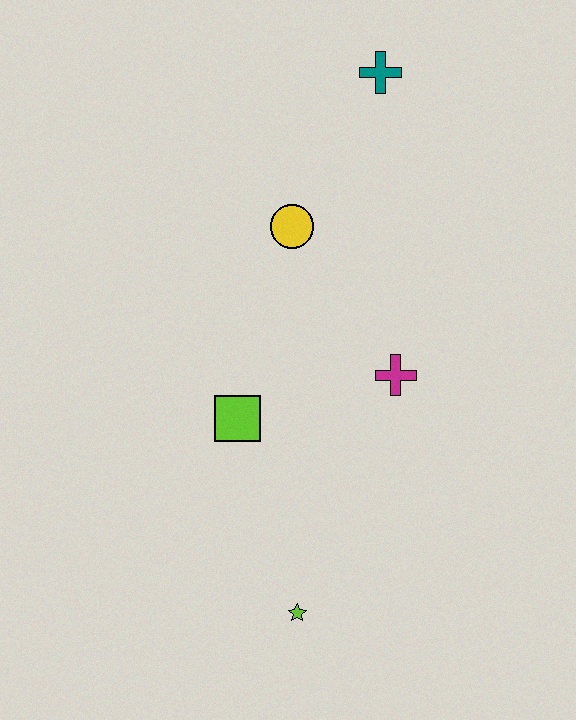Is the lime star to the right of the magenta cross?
No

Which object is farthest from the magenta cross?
The teal cross is farthest from the magenta cross.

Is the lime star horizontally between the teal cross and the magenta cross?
No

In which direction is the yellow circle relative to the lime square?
The yellow circle is above the lime square.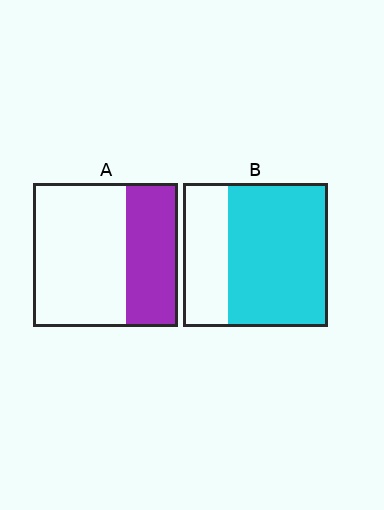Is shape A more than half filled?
No.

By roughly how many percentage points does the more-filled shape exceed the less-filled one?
By roughly 35 percentage points (B over A).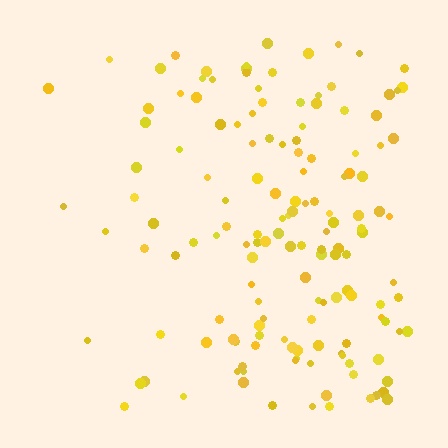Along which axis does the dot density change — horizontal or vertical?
Horizontal.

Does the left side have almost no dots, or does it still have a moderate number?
Still a moderate number, just noticeably fewer than the right.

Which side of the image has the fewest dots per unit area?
The left.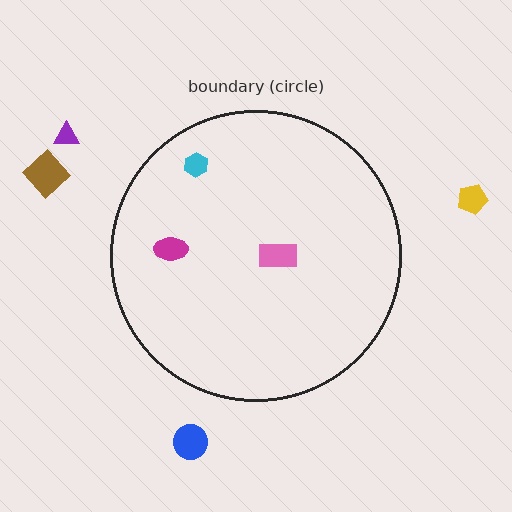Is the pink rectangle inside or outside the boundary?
Inside.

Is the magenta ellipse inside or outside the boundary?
Inside.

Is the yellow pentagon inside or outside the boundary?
Outside.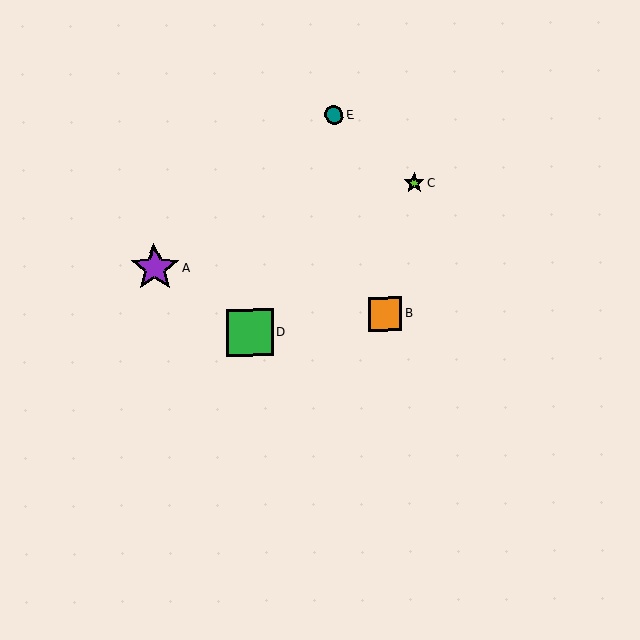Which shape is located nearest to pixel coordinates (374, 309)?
The orange square (labeled B) at (385, 314) is nearest to that location.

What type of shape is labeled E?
Shape E is a teal circle.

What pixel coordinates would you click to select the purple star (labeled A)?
Click at (154, 268) to select the purple star A.